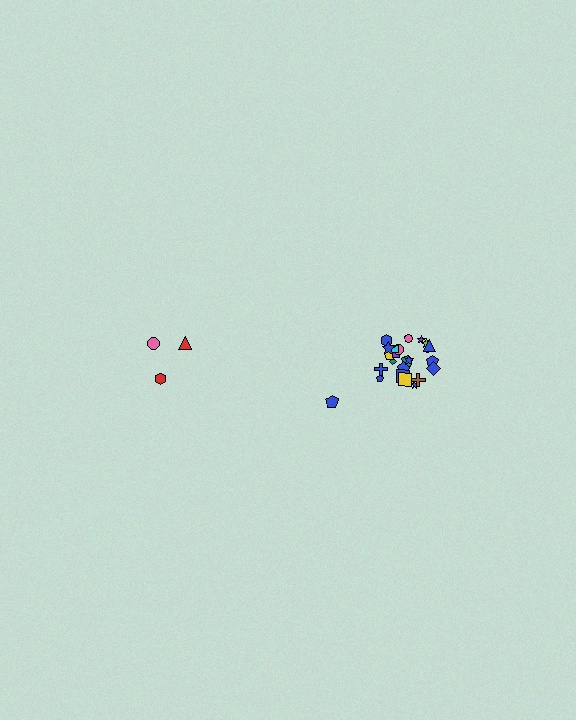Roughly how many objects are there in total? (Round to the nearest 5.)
Roughly 30 objects in total.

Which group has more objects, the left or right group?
The right group.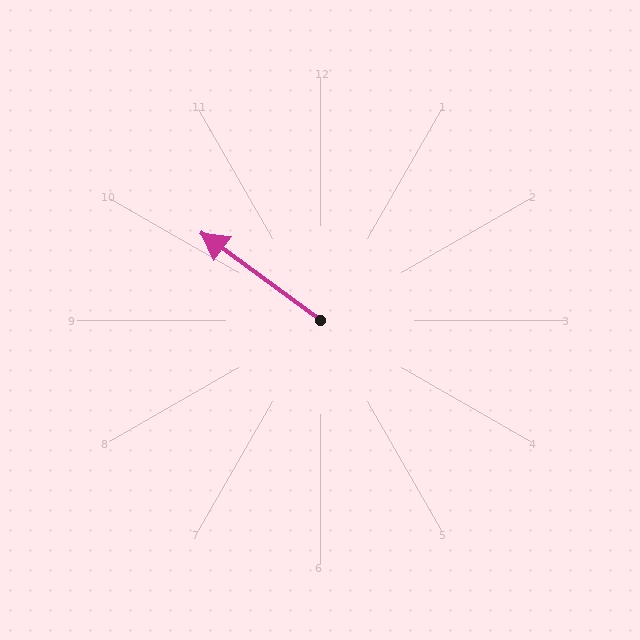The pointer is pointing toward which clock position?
Roughly 10 o'clock.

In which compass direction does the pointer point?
Northwest.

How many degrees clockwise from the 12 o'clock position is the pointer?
Approximately 306 degrees.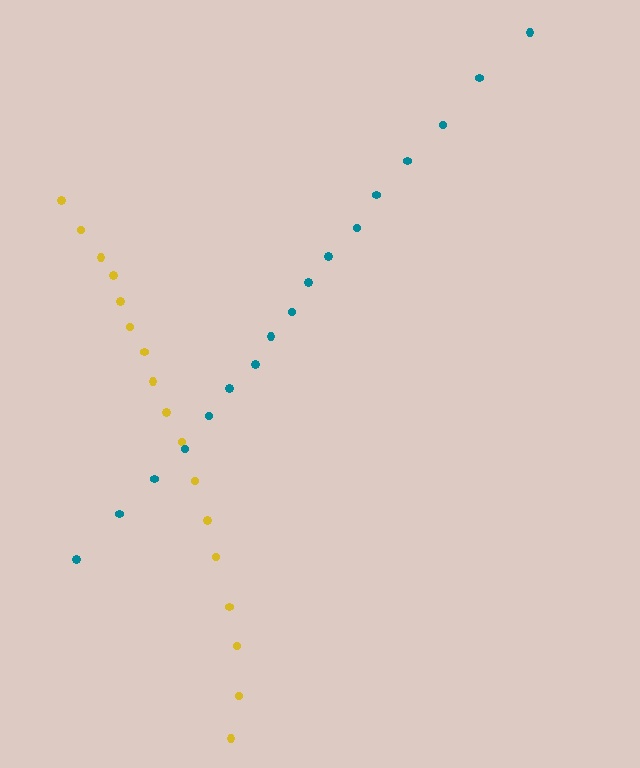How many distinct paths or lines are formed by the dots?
There are 2 distinct paths.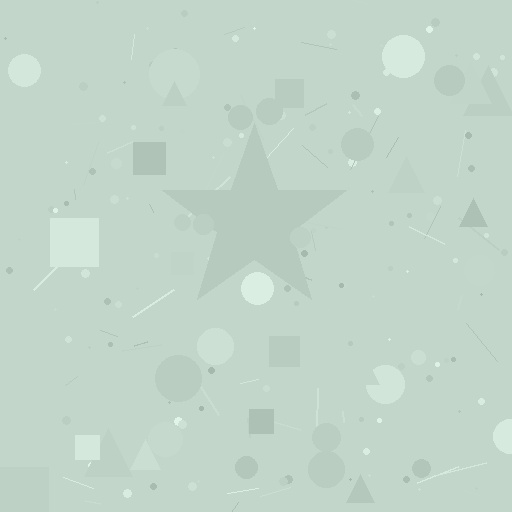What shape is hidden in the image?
A star is hidden in the image.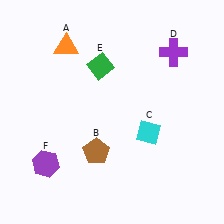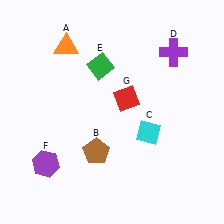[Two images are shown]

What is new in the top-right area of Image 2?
A red diamond (G) was added in the top-right area of Image 2.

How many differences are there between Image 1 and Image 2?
There is 1 difference between the two images.